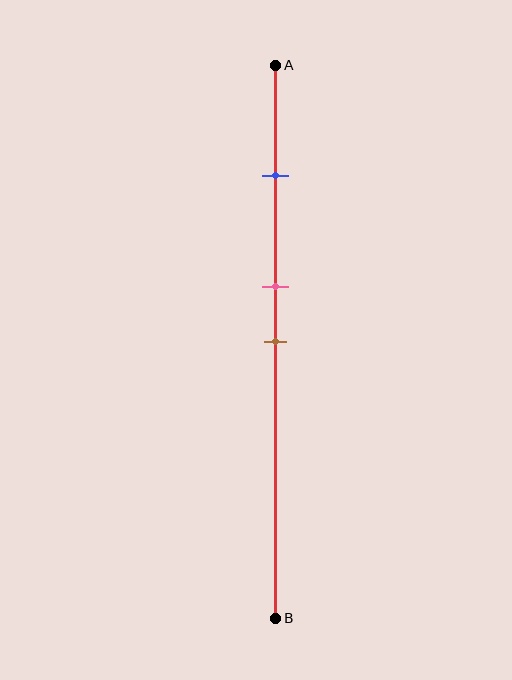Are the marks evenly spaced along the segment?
No, the marks are not evenly spaced.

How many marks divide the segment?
There are 3 marks dividing the segment.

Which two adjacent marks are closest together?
The pink and brown marks are the closest adjacent pair.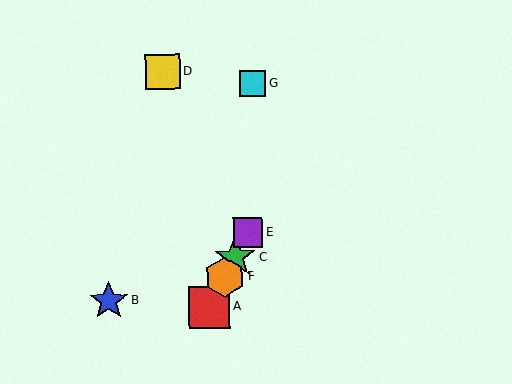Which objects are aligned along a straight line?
Objects A, C, E, F are aligned along a straight line.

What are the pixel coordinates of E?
Object E is at (248, 232).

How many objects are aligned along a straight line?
4 objects (A, C, E, F) are aligned along a straight line.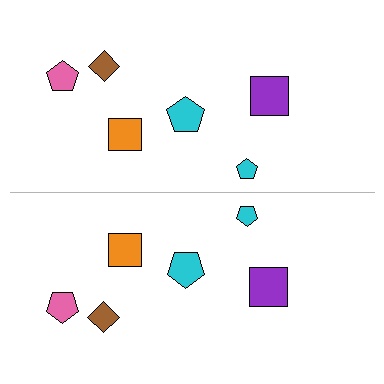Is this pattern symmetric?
Yes, this pattern has bilateral (reflection) symmetry.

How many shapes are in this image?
There are 12 shapes in this image.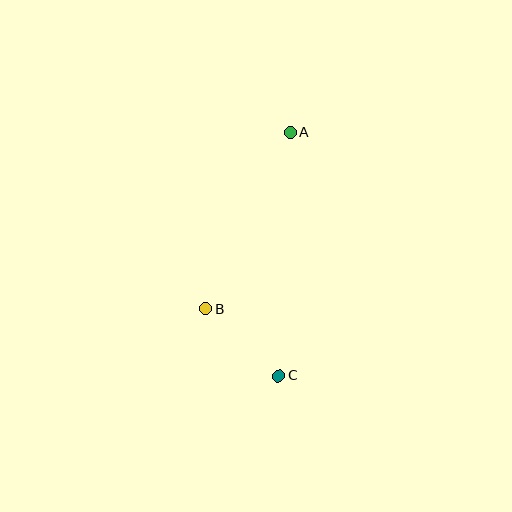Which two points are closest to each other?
Points B and C are closest to each other.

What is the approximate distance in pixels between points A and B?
The distance between A and B is approximately 196 pixels.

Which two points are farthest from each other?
Points A and C are farthest from each other.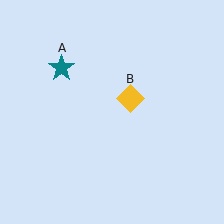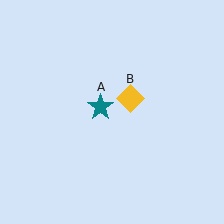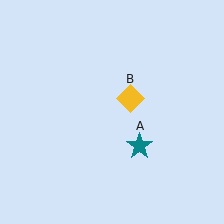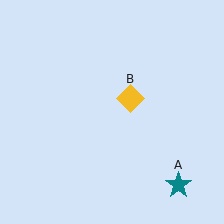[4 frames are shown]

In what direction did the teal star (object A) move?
The teal star (object A) moved down and to the right.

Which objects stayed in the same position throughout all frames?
Yellow diamond (object B) remained stationary.